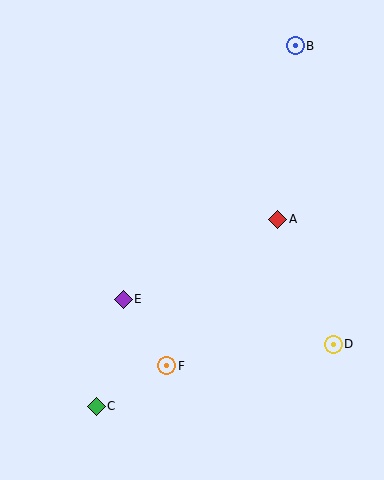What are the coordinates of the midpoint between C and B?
The midpoint between C and B is at (196, 226).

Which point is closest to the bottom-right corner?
Point D is closest to the bottom-right corner.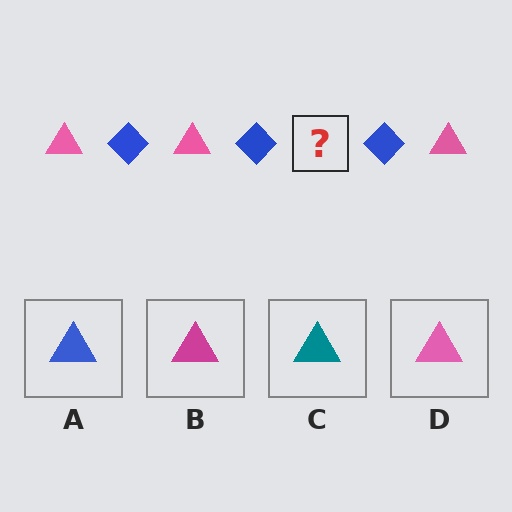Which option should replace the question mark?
Option D.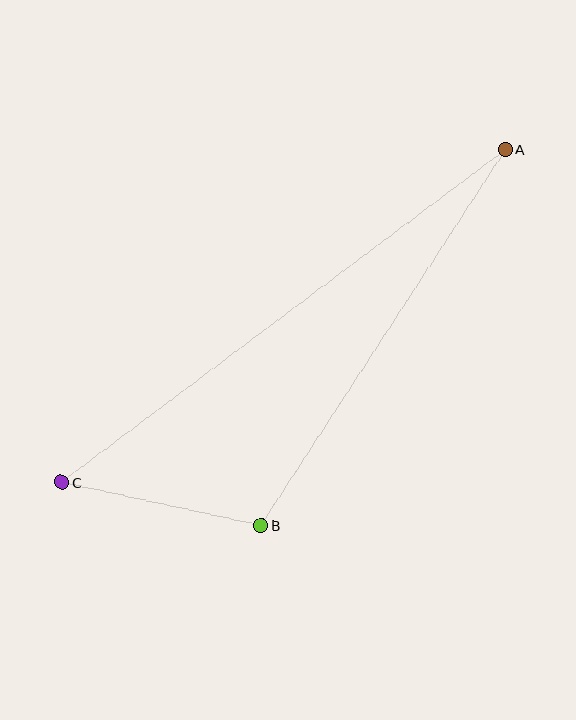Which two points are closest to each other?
Points B and C are closest to each other.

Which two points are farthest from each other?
Points A and C are farthest from each other.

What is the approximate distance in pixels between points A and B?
The distance between A and B is approximately 449 pixels.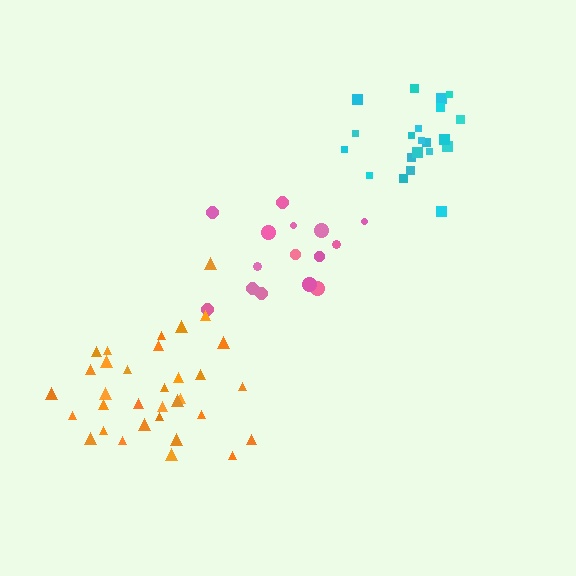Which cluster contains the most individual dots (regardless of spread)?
Orange (33).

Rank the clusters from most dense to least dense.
cyan, orange, pink.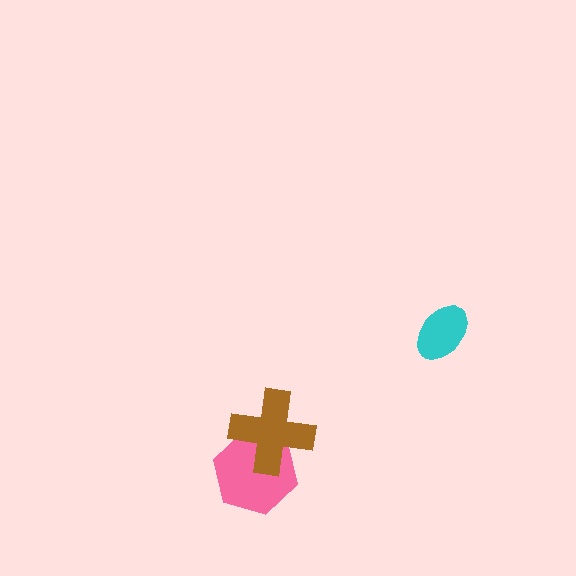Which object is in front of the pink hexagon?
The brown cross is in front of the pink hexagon.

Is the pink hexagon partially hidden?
Yes, it is partially covered by another shape.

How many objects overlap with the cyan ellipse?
0 objects overlap with the cyan ellipse.